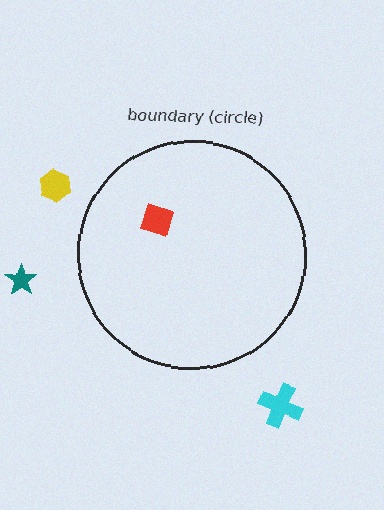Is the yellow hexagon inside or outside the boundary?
Outside.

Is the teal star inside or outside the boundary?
Outside.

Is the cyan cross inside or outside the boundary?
Outside.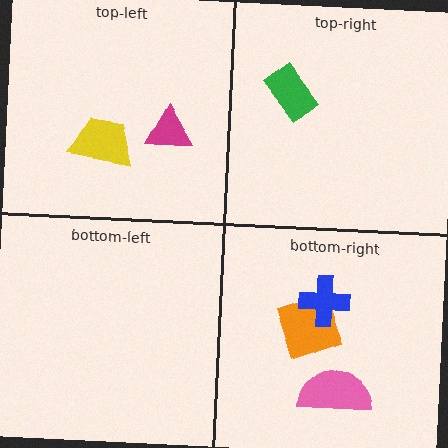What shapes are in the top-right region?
The green rectangle.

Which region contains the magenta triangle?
The top-left region.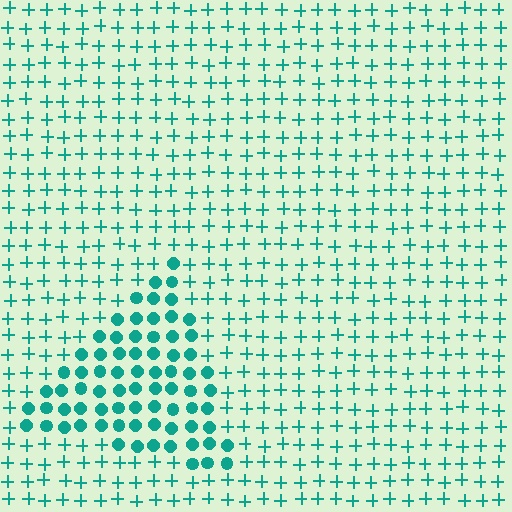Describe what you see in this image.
The image is filled with small teal elements arranged in a uniform grid. A triangle-shaped region contains circles, while the surrounding area contains plus signs. The boundary is defined purely by the change in element shape.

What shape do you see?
I see a triangle.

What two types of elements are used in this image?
The image uses circles inside the triangle region and plus signs outside it.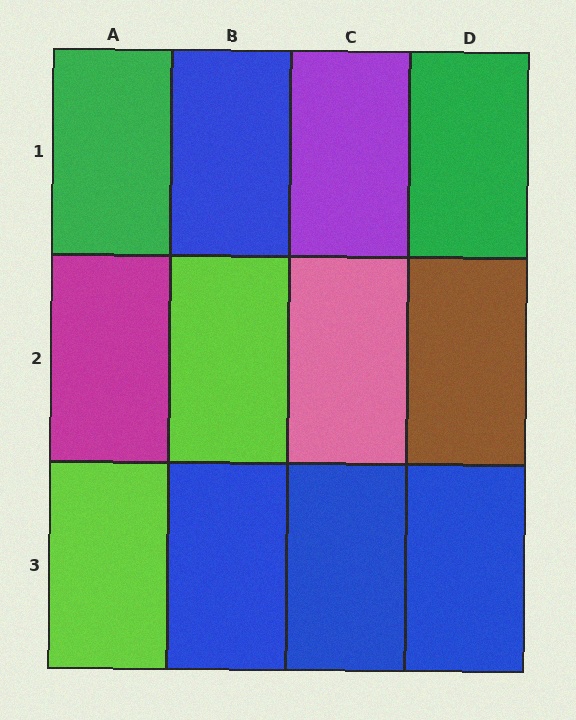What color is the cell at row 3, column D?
Blue.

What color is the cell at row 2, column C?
Pink.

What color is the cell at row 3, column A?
Lime.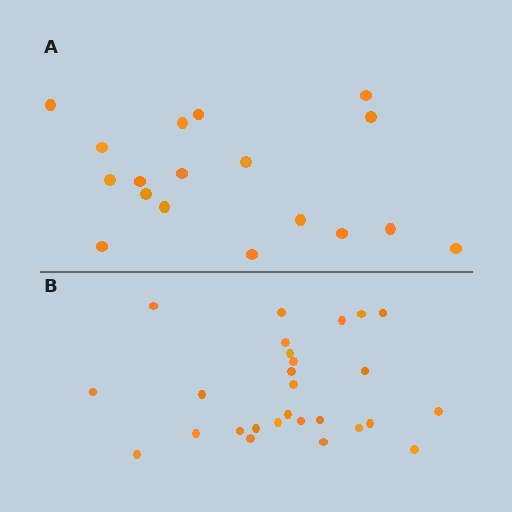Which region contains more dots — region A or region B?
Region B (the bottom region) has more dots.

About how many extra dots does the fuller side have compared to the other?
Region B has roughly 8 or so more dots than region A.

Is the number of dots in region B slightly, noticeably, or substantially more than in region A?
Region B has substantially more. The ratio is roughly 1.5 to 1.